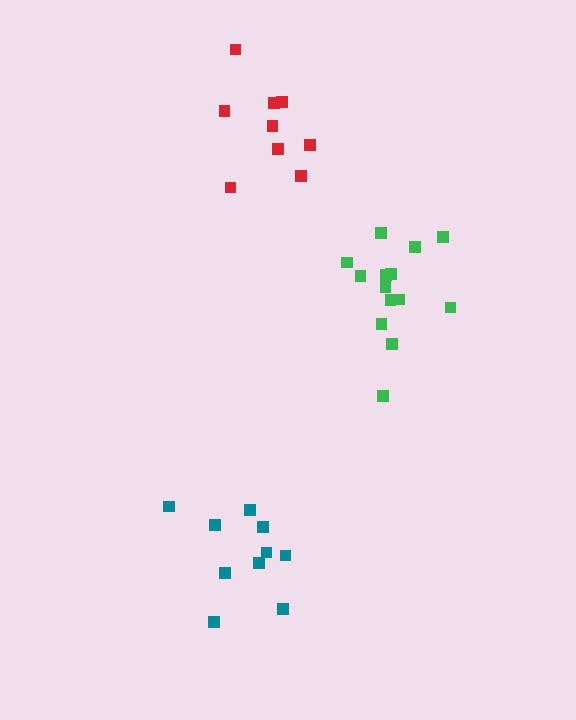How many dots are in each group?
Group 1: 10 dots, Group 2: 14 dots, Group 3: 9 dots (33 total).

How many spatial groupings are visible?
There are 3 spatial groupings.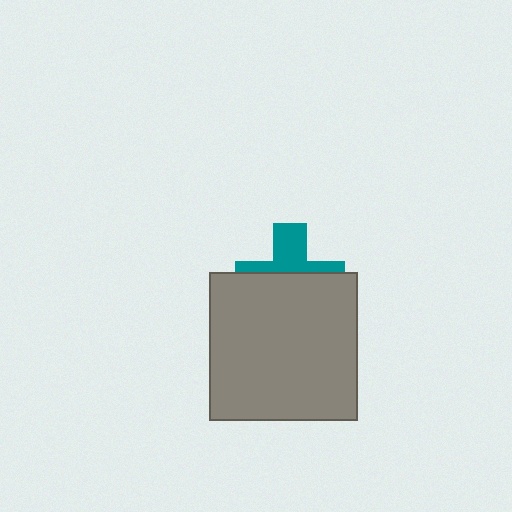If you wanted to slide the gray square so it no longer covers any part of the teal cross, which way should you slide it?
Slide it down — that is the most direct way to separate the two shapes.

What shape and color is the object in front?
The object in front is a gray square.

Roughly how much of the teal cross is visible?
A small part of it is visible (roughly 38%).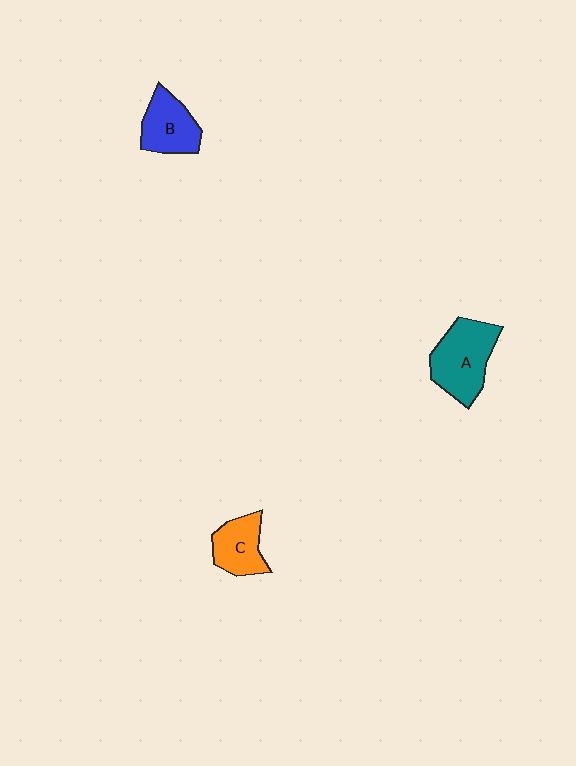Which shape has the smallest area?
Shape C (orange).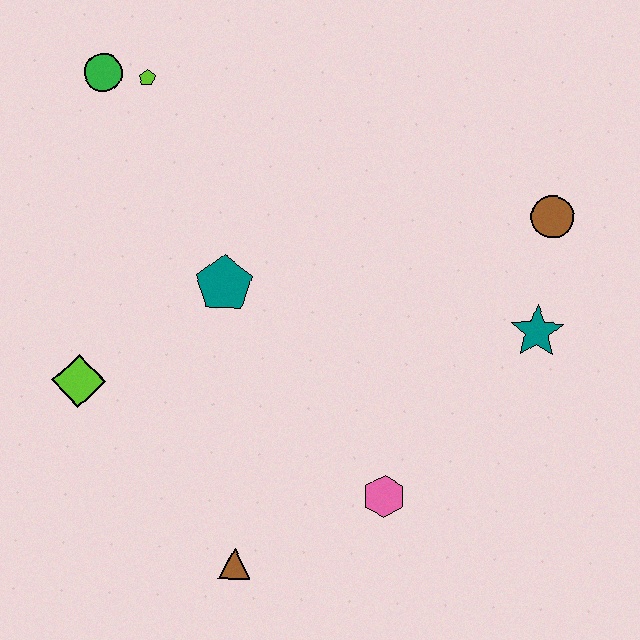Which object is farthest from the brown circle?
The lime diamond is farthest from the brown circle.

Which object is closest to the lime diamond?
The teal pentagon is closest to the lime diamond.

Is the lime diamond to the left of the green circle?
Yes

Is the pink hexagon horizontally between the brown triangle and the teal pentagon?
No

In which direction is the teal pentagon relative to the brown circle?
The teal pentagon is to the left of the brown circle.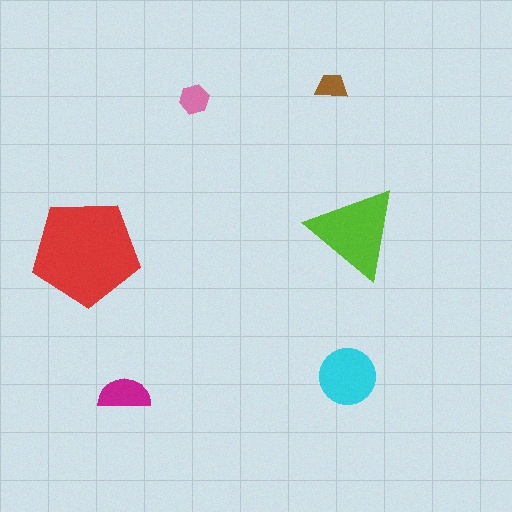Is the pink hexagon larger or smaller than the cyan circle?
Smaller.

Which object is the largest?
The red pentagon.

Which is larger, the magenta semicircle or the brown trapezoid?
The magenta semicircle.